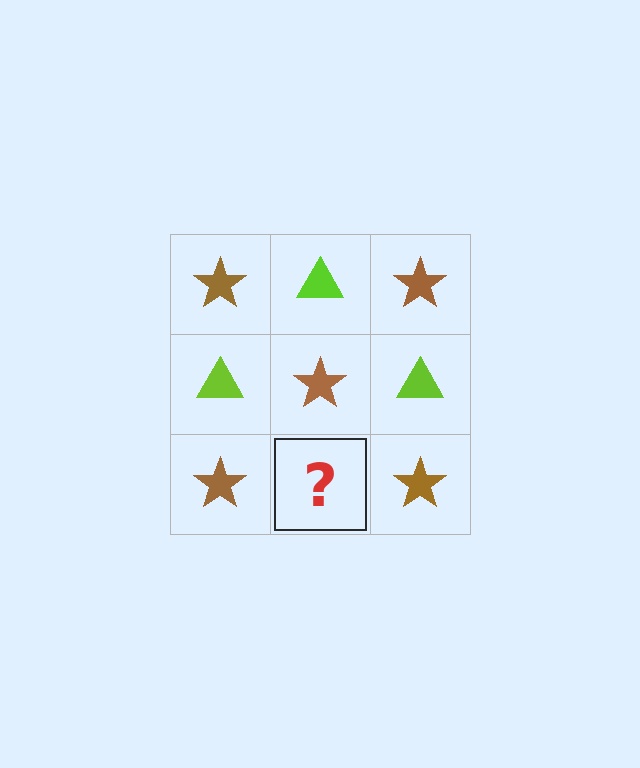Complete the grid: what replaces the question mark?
The question mark should be replaced with a lime triangle.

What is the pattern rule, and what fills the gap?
The rule is that it alternates brown star and lime triangle in a checkerboard pattern. The gap should be filled with a lime triangle.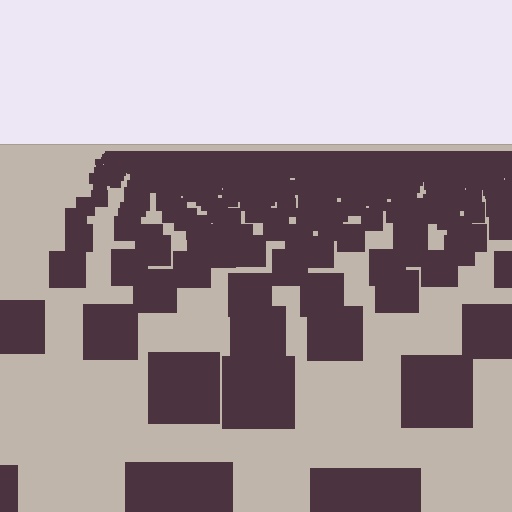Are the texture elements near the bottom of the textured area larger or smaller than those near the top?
Larger. Near the bottom, elements are closer to the viewer and appear at a bigger on-screen size.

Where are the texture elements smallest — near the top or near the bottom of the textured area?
Near the top.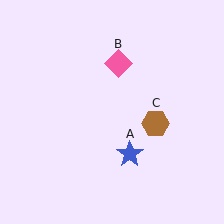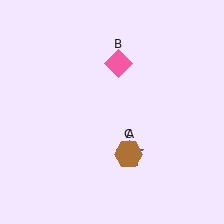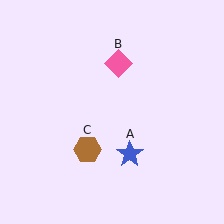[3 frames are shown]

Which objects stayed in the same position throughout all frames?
Blue star (object A) and pink diamond (object B) remained stationary.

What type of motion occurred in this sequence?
The brown hexagon (object C) rotated clockwise around the center of the scene.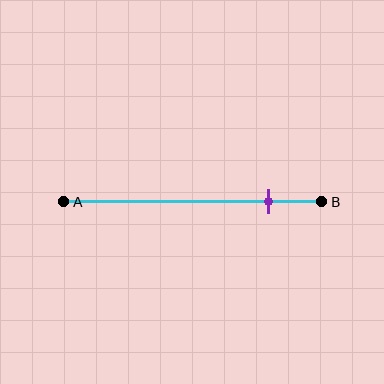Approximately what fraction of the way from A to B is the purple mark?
The purple mark is approximately 80% of the way from A to B.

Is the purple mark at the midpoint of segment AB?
No, the mark is at about 80% from A, not at the 50% midpoint.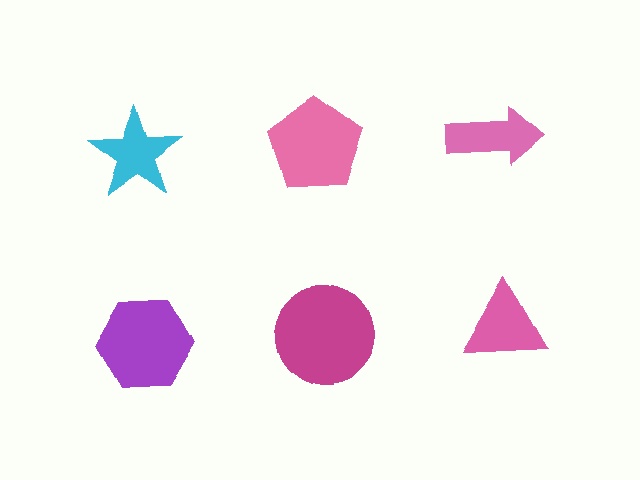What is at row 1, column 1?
A cyan star.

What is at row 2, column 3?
A pink triangle.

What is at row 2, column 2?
A magenta circle.